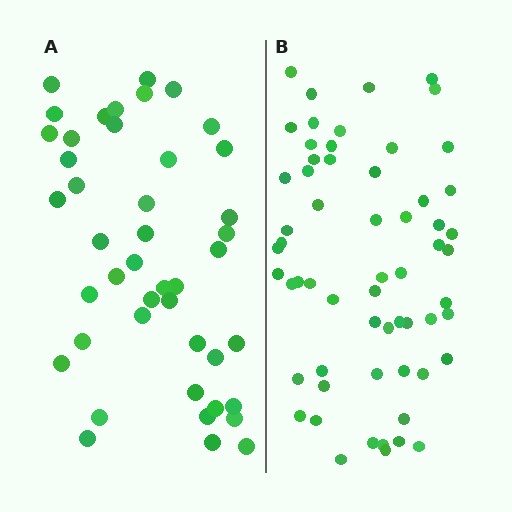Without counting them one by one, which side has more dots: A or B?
Region B (the right region) has more dots.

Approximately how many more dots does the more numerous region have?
Region B has approximately 15 more dots than region A.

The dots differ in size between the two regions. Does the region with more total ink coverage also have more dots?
No. Region A has more total ink coverage because its dots are larger, but region B actually contains more individual dots. Total area can be misleading — the number of items is what matters here.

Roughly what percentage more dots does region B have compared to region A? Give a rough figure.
About 35% more.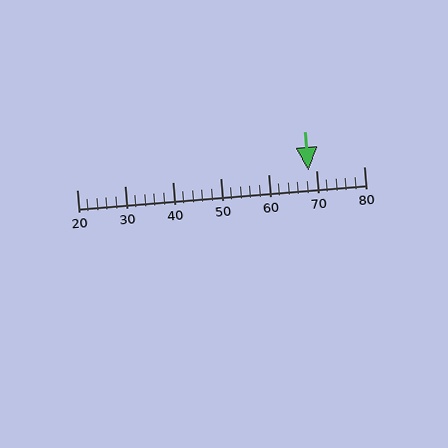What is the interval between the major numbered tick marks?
The major tick marks are spaced 10 units apart.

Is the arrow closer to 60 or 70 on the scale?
The arrow is closer to 70.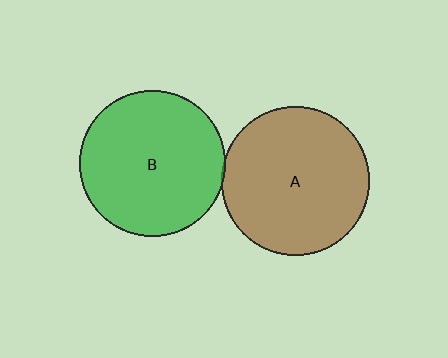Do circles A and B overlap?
Yes.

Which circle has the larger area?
Circle A (brown).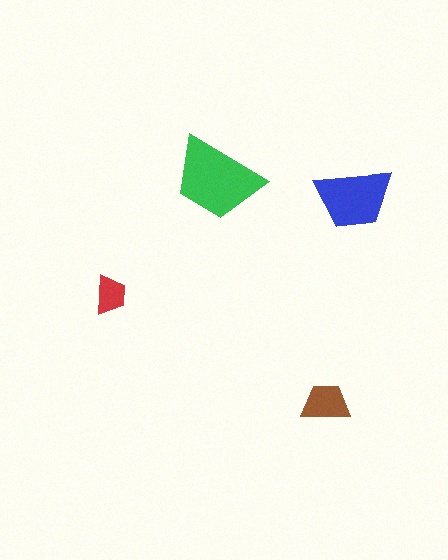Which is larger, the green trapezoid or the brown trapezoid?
The green one.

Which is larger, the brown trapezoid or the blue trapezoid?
The blue one.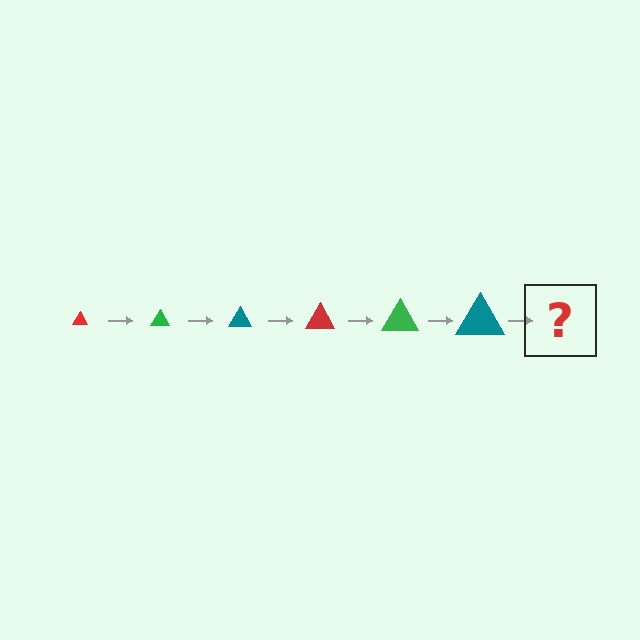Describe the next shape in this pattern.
It should be a red triangle, larger than the previous one.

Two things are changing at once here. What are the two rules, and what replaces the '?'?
The two rules are that the triangle grows larger each step and the color cycles through red, green, and teal. The '?' should be a red triangle, larger than the previous one.